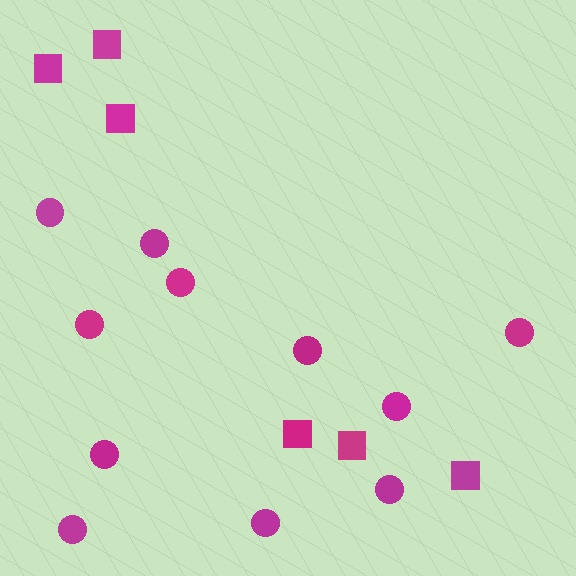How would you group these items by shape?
There are 2 groups: one group of squares (6) and one group of circles (11).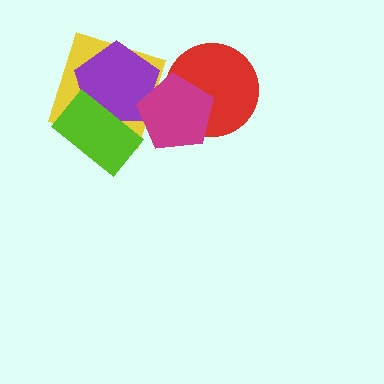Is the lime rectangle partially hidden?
No, no other shape covers it.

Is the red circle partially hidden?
Yes, it is partially covered by another shape.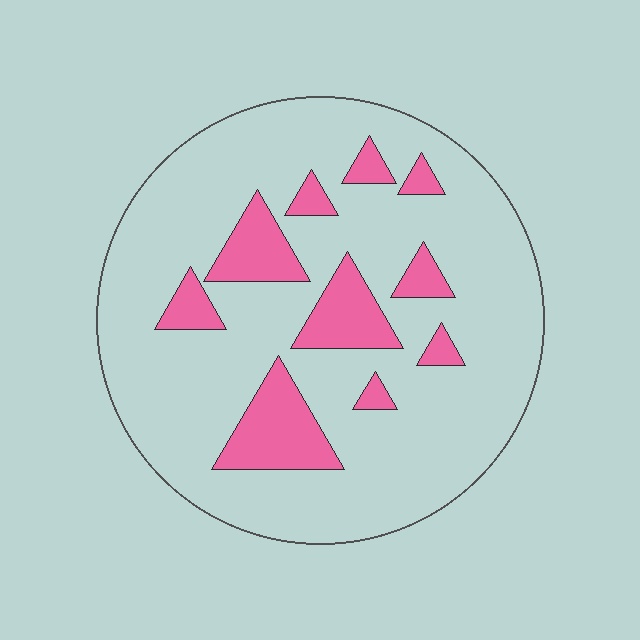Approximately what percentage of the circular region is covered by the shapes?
Approximately 20%.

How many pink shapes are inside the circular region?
10.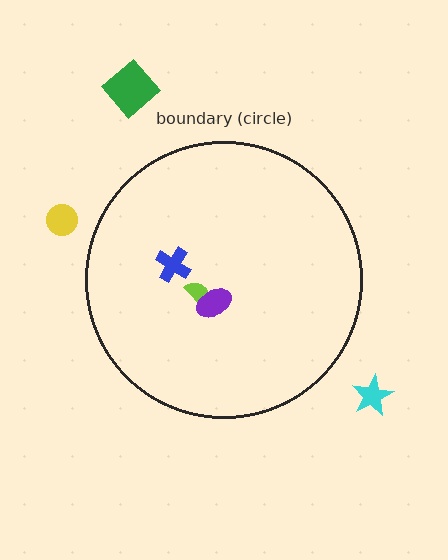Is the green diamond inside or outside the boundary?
Outside.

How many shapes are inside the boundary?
3 inside, 3 outside.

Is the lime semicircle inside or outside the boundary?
Inside.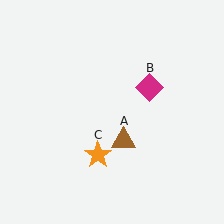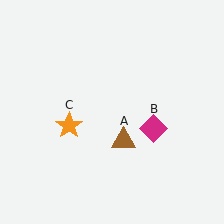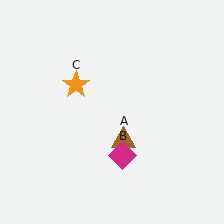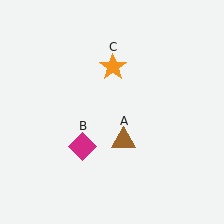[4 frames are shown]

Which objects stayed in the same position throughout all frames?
Brown triangle (object A) remained stationary.